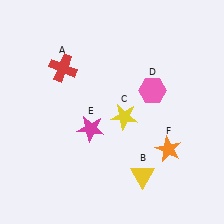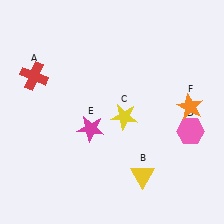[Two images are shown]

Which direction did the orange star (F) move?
The orange star (F) moved up.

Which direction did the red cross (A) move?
The red cross (A) moved left.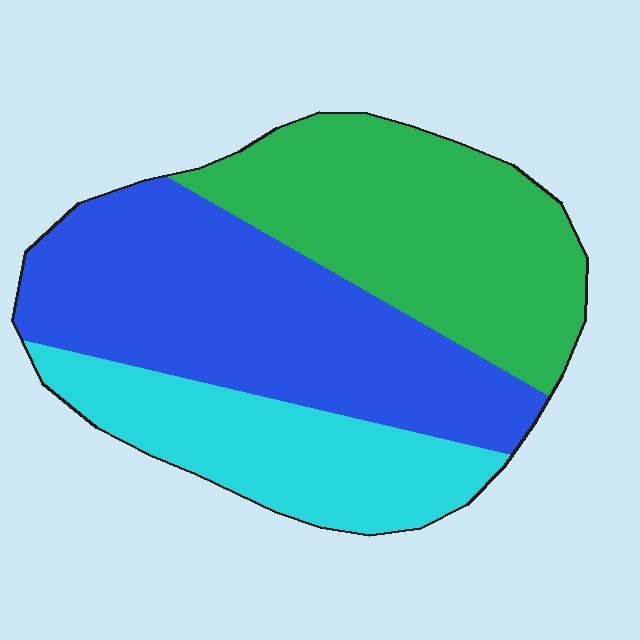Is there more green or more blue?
Blue.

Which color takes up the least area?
Cyan, at roughly 25%.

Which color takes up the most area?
Blue, at roughly 40%.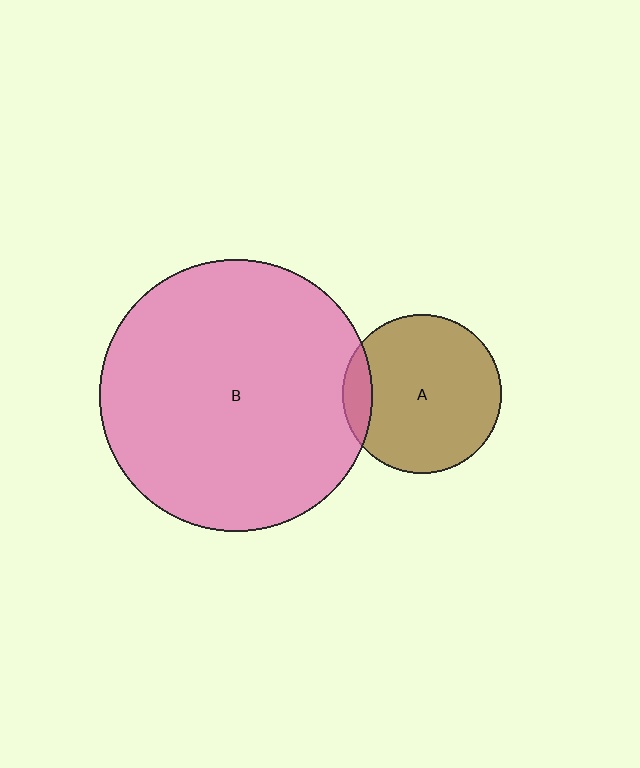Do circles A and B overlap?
Yes.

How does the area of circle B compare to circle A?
Approximately 2.9 times.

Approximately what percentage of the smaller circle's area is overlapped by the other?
Approximately 10%.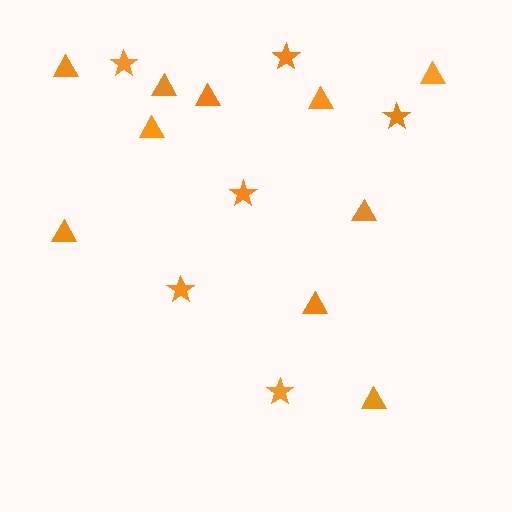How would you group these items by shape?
There are 2 groups: one group of triangles (10) and one group of stars (6).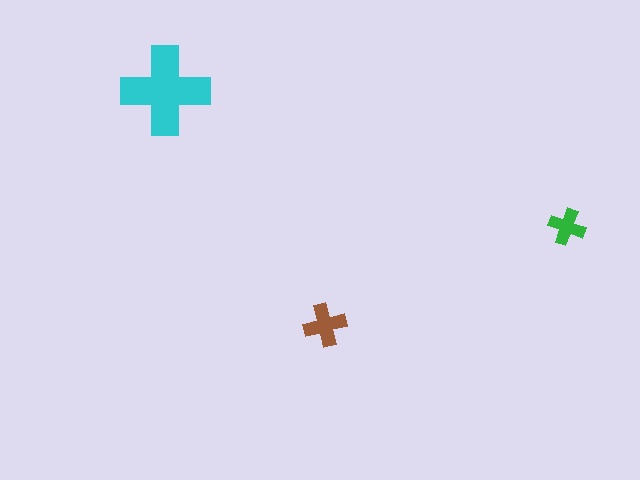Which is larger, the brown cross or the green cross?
The brown one.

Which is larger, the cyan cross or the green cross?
The cyan one.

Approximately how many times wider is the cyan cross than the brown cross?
About 2 times wider.